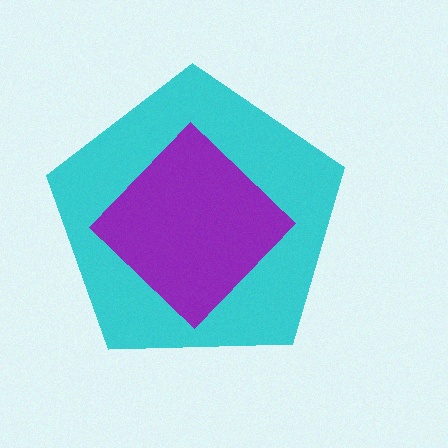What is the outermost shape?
The cyan pentagon.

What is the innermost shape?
The purple diamond.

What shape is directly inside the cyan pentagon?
The purple diamond.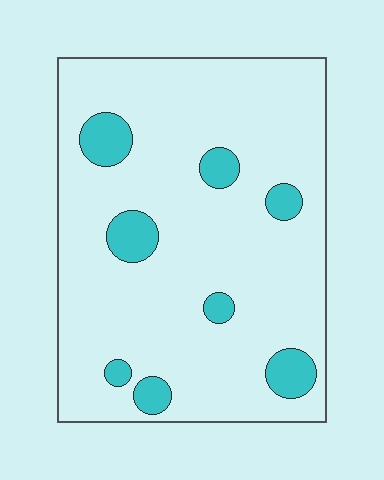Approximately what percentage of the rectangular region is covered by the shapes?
Approximately 10%.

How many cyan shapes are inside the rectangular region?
8.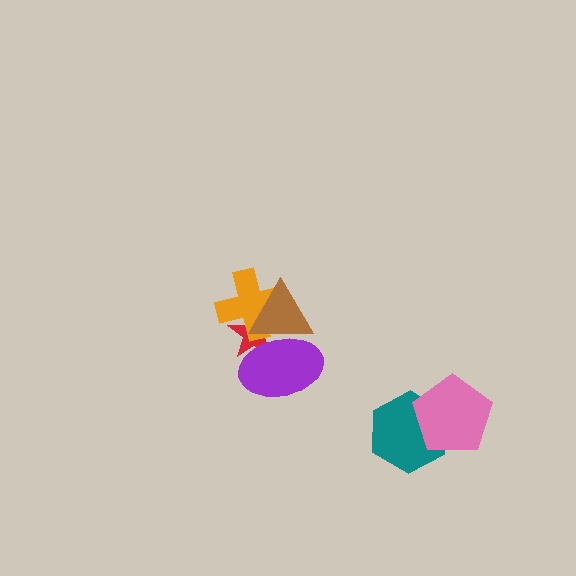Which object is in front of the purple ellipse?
The brown triangle is in front of the purple ellipse.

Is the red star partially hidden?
Yes, it is partially covered by another shape.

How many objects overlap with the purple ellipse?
3 objects overlap with the purple ellipse.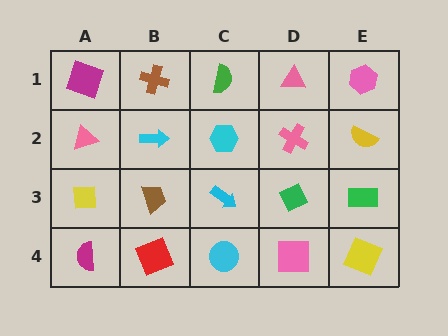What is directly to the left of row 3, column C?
A brown trapezoid.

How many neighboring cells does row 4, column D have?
3.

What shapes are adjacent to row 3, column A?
A pink triangle (row 2, column A), a magenta semicircle (row 4, column A), a brown trapezoid (row 3, column B).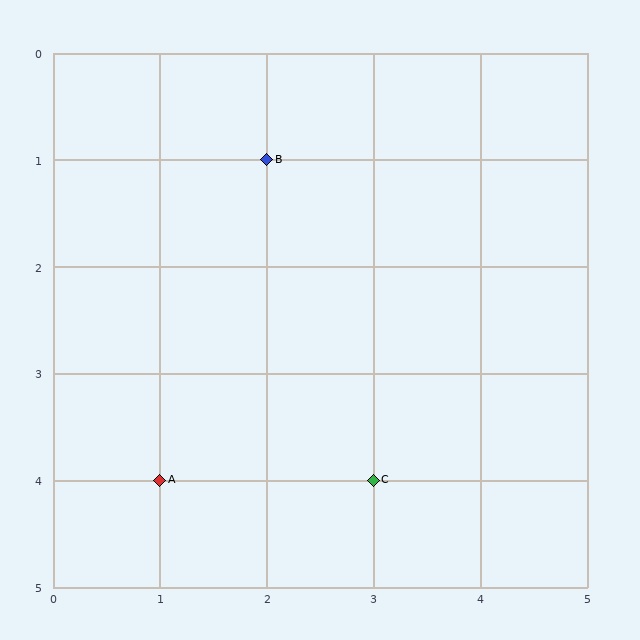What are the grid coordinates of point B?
Point B is at grid coordinates (2, 1).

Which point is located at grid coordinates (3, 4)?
Point C is at (3, 4).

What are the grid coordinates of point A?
Point A is at grid coordinates (1, 4).